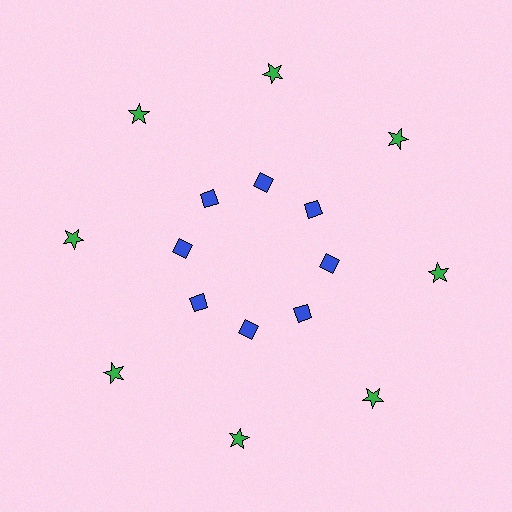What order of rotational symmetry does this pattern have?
This pattern has 8-fold rotational symmetry.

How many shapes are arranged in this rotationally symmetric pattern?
There are 16 shapes, arranged in 8 groups of 2.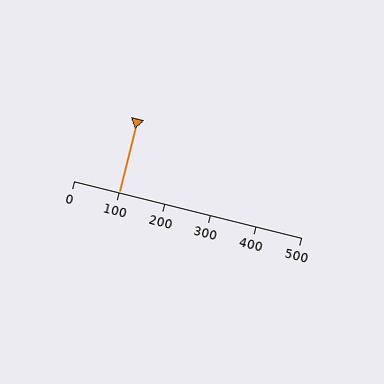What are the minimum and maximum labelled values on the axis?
The axis runs from 0 to 500.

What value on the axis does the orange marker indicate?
The marker indicates approximately 100.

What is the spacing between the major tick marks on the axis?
The major ticks are spaced 100 apart.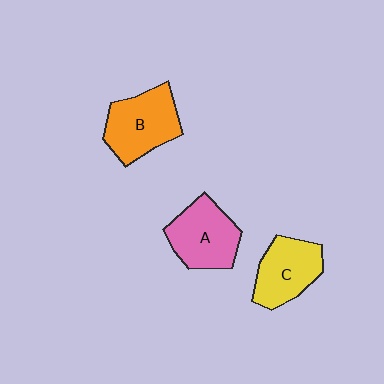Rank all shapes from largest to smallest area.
From largest to smallest: B (orange), A (pink), C (yellow).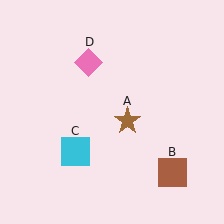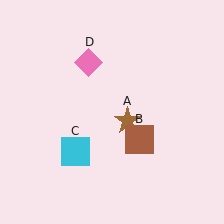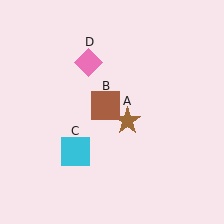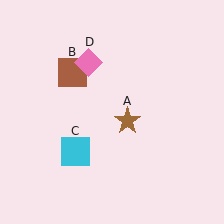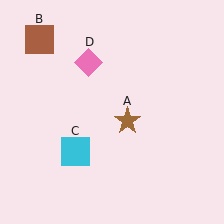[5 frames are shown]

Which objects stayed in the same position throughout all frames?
Brown star (object A) and cyan square (object C) and pink diamond (object D) remained stationary.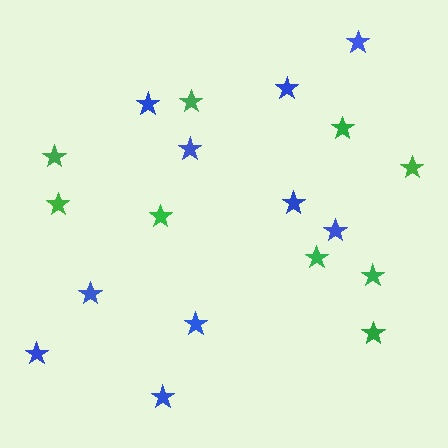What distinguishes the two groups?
There are 2 groups: one group of green stars (9) and one group of blue stars (10).